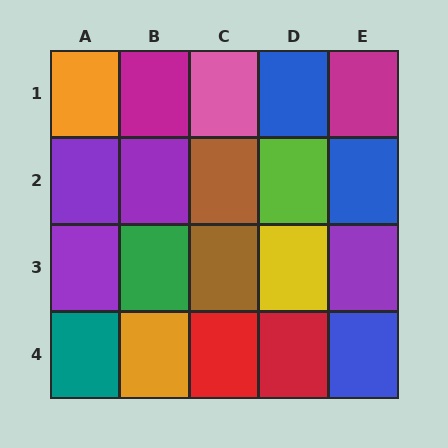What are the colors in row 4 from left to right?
Teal, orange, red, red, blue.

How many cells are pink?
1 cell is pink.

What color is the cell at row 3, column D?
Yellow.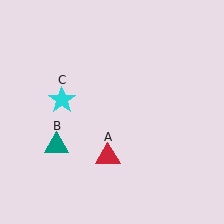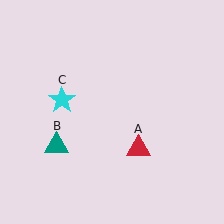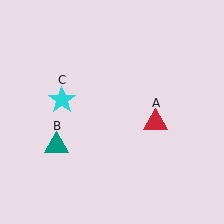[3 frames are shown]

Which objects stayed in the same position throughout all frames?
Teal triangle (object B) and cyan star (object C) remained stationary.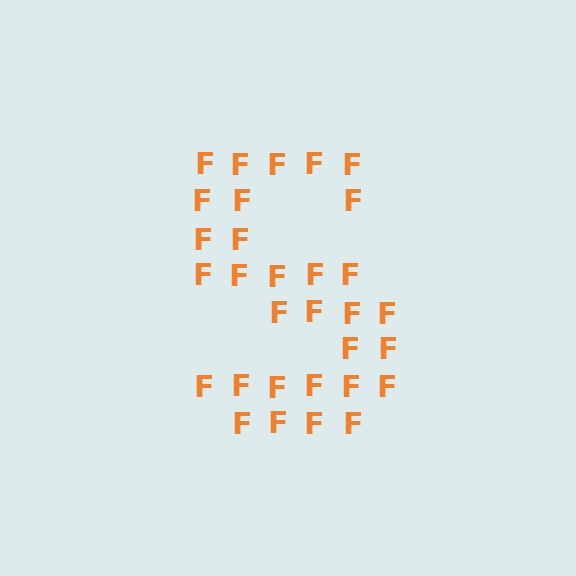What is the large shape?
The large shape is the letter S.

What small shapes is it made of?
It is made of small letter F's.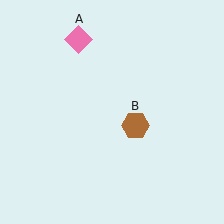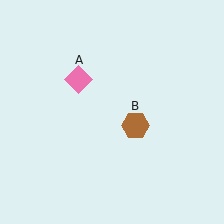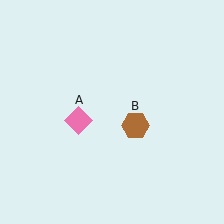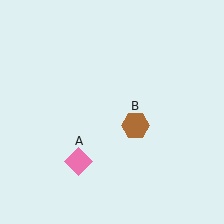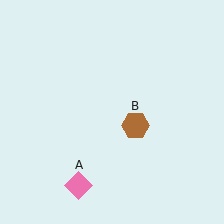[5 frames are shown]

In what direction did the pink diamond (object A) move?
The pink diamond (object A) moved down.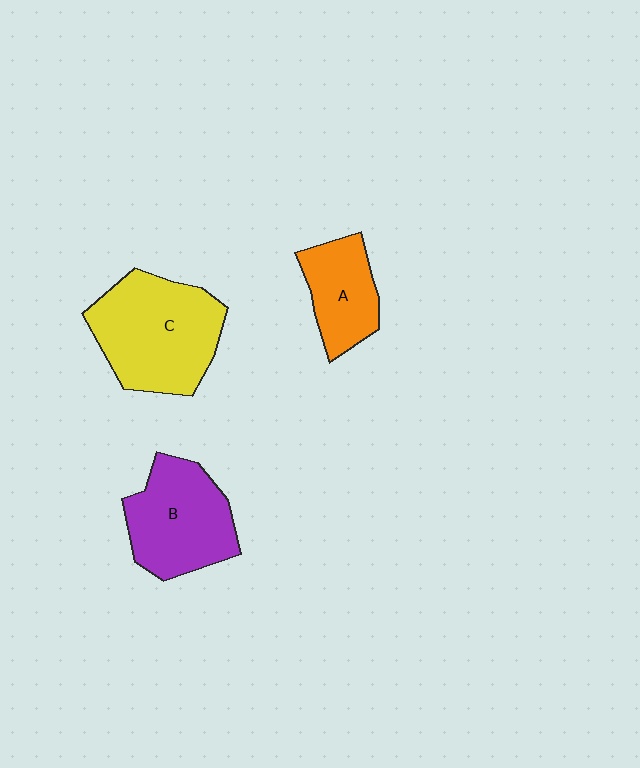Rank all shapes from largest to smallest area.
From largest to smallest: C (yellow), B (purple), A (orange).